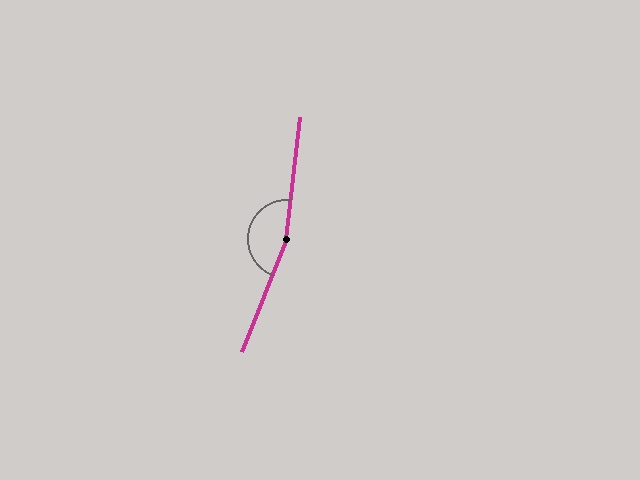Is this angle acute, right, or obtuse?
It is obtuse.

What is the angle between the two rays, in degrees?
Approximately 165 degrees.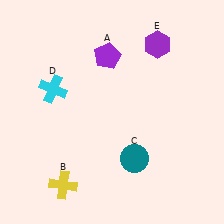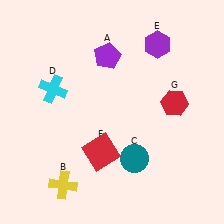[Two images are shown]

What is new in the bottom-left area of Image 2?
A red square (F) was added in the bottom-left area of Image 2.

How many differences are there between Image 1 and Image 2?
There are 2 differences between the two images.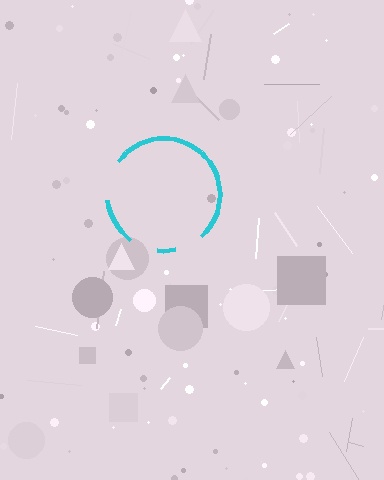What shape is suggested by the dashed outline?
The dashed outline suggests a circle.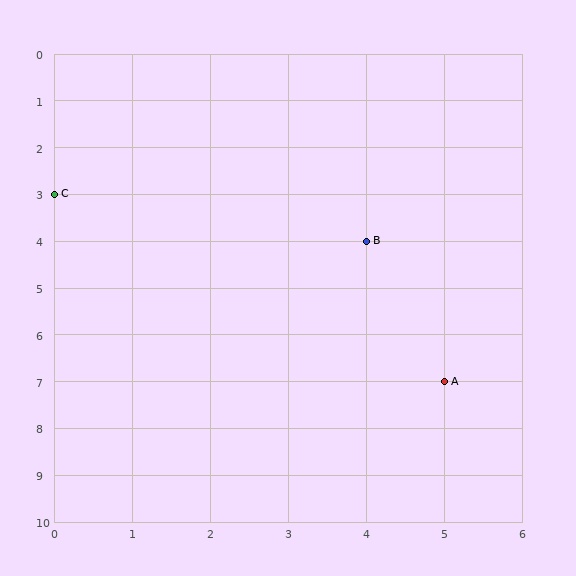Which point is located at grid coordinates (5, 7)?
Point A is at (5, 7).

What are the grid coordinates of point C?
Point C is at grid coordinates (0, 3).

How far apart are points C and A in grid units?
Points C and A are 5 columns and 4 rows apart (about 6.4 grid units diagonally).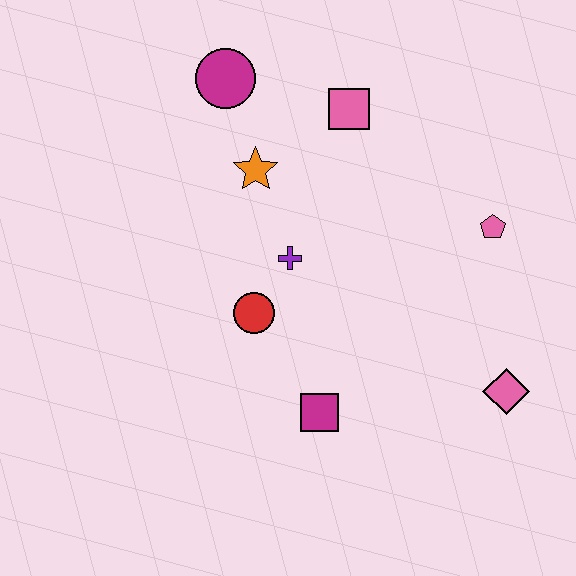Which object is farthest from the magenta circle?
The pink diamond is farthest from the magenta circle.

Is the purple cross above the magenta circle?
No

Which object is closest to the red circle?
The purple cross is closest to the red circle.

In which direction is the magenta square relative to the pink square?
The magenta square is below the pink square.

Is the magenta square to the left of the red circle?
No